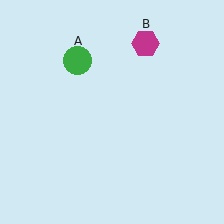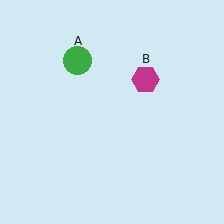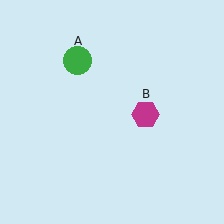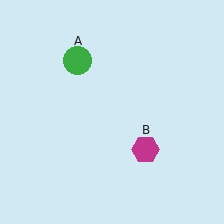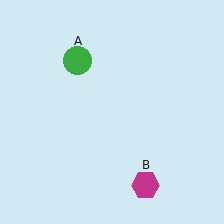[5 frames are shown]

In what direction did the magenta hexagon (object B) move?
The magenta hexagon (object B) moved down.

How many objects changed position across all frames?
1 object changed position: magenta hexagon (object B).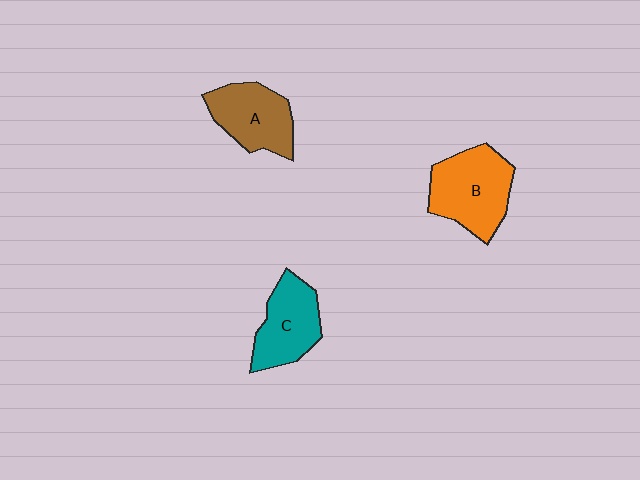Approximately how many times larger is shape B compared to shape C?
Approximately 1.3 times.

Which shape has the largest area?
Shape B (orange).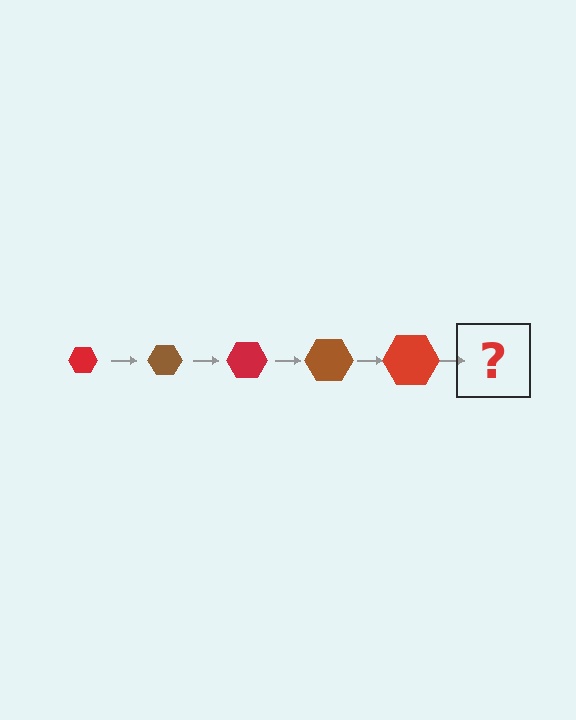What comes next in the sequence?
The next element should be a brown hexagon, larger than the previous one.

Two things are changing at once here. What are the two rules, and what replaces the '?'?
The two rules are that the hexagon grows larger each step and the color cycles through red and brown. The '?' should be a brown hexagon, larger than the previous one.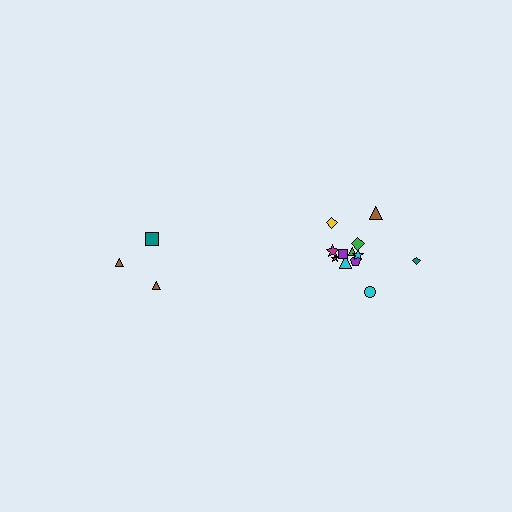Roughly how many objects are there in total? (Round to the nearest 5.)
Roughly 15 objects in total.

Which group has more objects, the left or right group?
The right group.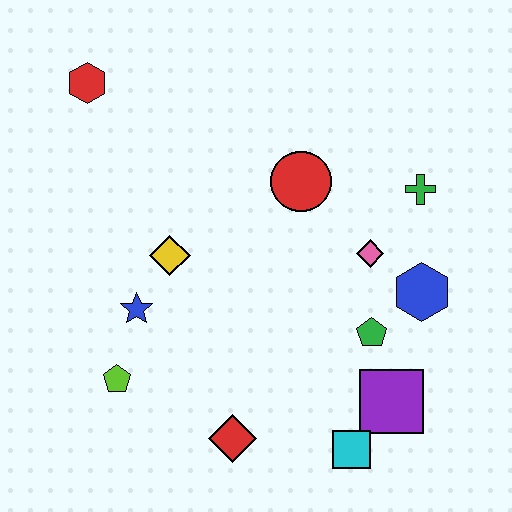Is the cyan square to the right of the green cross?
No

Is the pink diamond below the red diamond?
No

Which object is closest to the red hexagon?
The yellow diamond is closest to the red hexagon.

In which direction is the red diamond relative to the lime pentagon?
The red diamond is to the right of the lime pentagon.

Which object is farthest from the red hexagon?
The cyan square is farthest from the red hexagon.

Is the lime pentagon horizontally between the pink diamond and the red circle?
No